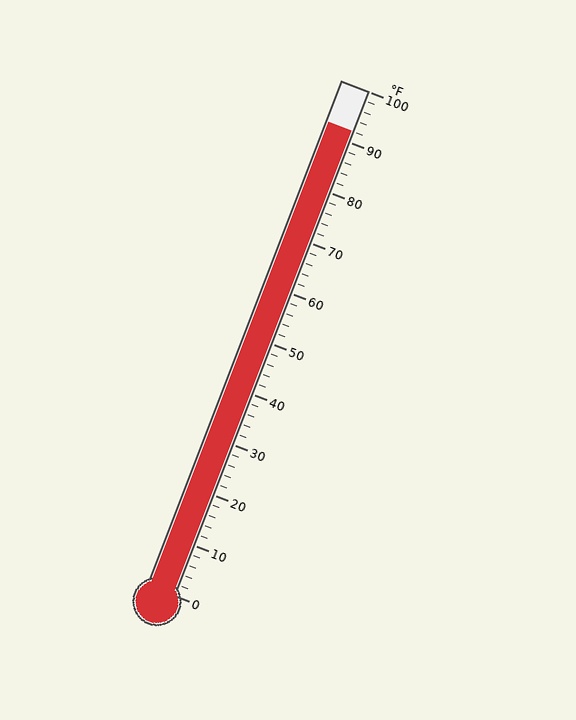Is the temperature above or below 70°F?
The temperature is above 70°F.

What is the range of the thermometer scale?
The thermometer scale ranges from 0°F to 100°F.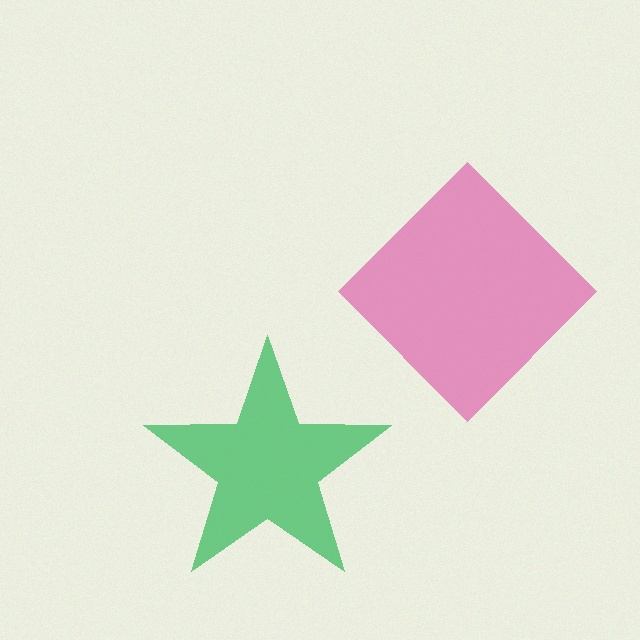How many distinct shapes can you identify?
There are 2 distinct shapes: a pink diamond, a green star.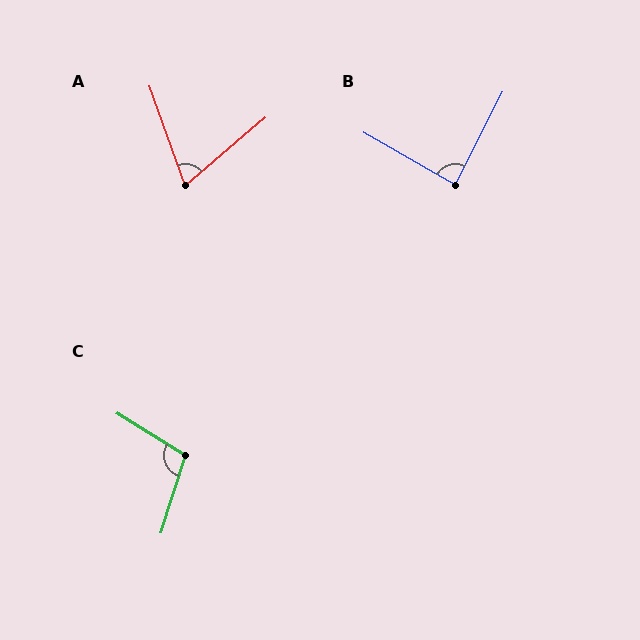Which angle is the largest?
C, at approximately 104 degrees.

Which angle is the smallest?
A, at approximately 69 degrees.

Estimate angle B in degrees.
Approximately 87 degrees.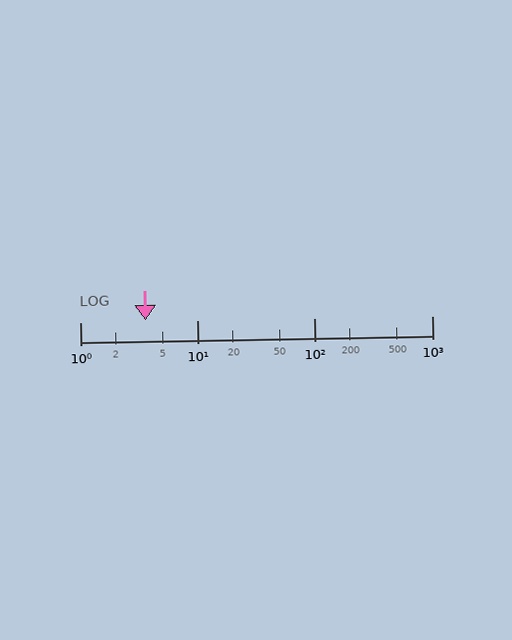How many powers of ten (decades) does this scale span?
The scale spans 3 decades, from 1 to 1000.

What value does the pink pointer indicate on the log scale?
The pointer indicates approximately 3.6.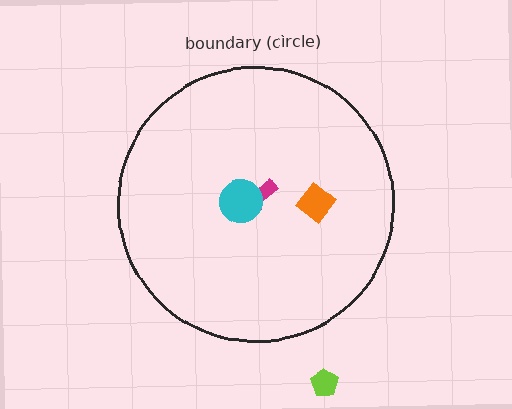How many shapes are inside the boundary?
3 inside, 1 outside.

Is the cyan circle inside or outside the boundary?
Inside.